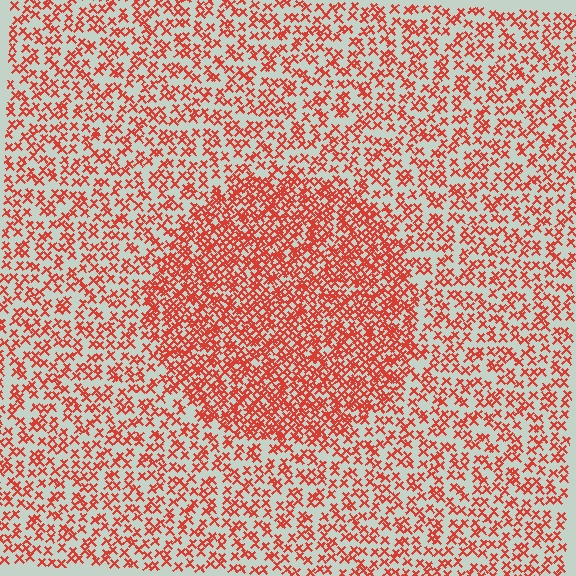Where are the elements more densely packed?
The elements are more densely packed inside the circle boundary.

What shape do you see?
I see a circle.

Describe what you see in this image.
The image contains small red elements arranged at two different densities. A circle-shaped region is visible where the elements are more densely packed than the surrounding area.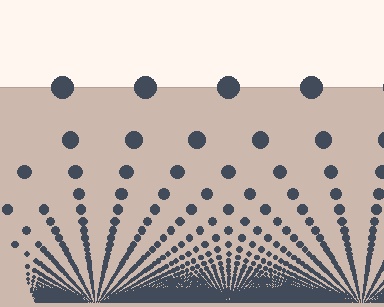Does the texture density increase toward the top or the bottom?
Density increases toward the bottom.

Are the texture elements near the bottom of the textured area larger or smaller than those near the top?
Smaller. The gradient is inverted — elements near the bottom are smaller and denser.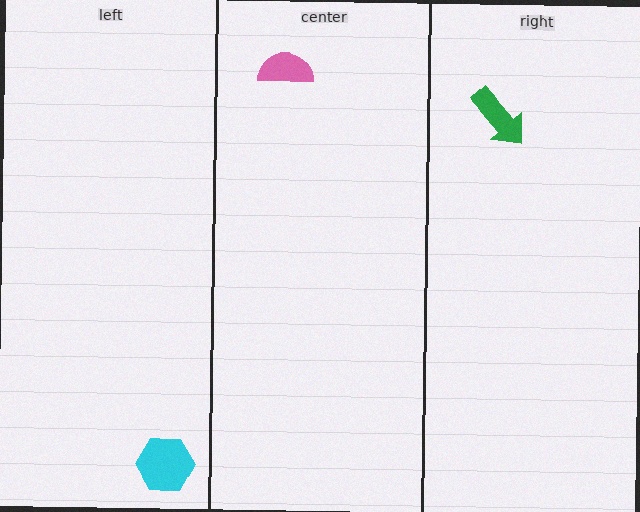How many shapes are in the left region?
1.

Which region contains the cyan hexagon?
The left region.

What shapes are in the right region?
The green arrow.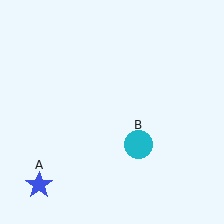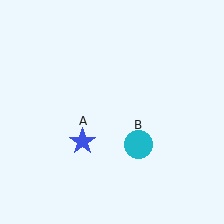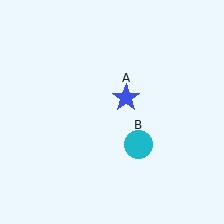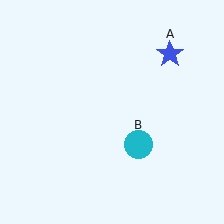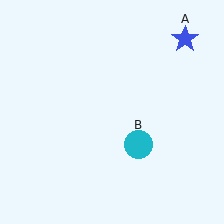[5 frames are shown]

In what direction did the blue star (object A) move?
The blue star (object A) moved up and to the right.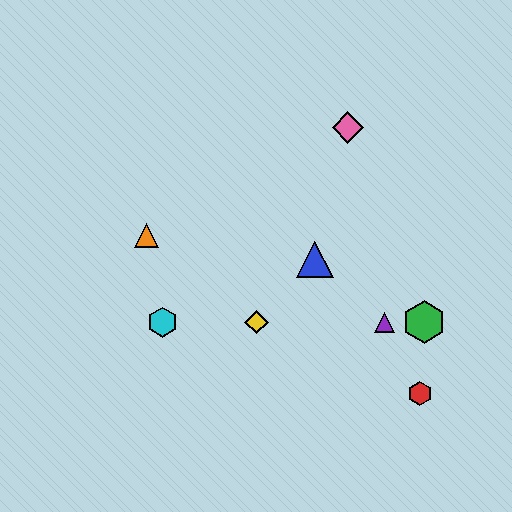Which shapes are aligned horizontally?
The green hexagon, the yellow diamond, the purple triangle, the cyan hexagon are aligned horizontally.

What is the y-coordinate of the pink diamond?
The pink diamond is at y≈127.